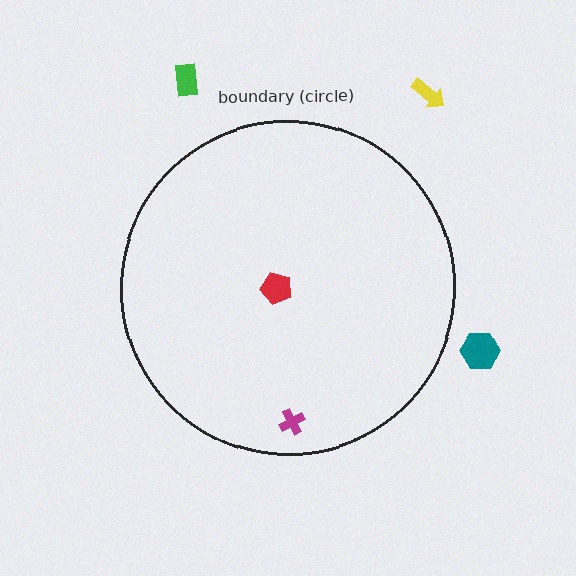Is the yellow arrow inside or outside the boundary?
Outside.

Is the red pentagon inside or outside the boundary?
Inside.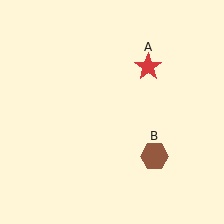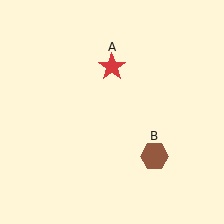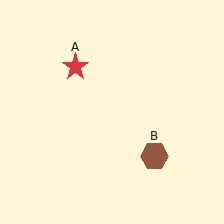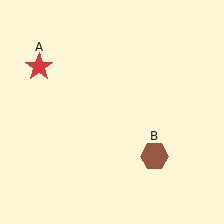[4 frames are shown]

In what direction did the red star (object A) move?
The red star (object A) moved left.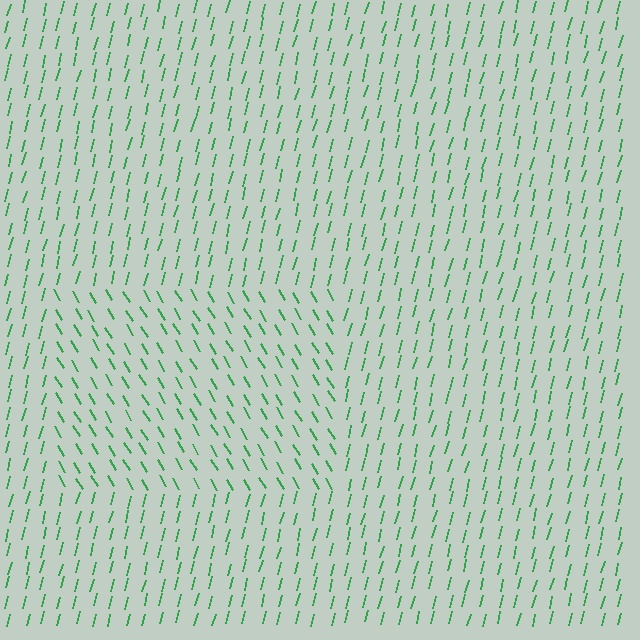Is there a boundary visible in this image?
Yes, there is a texture boundary formed by a change in line orientation.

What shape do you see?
I see a rectangle.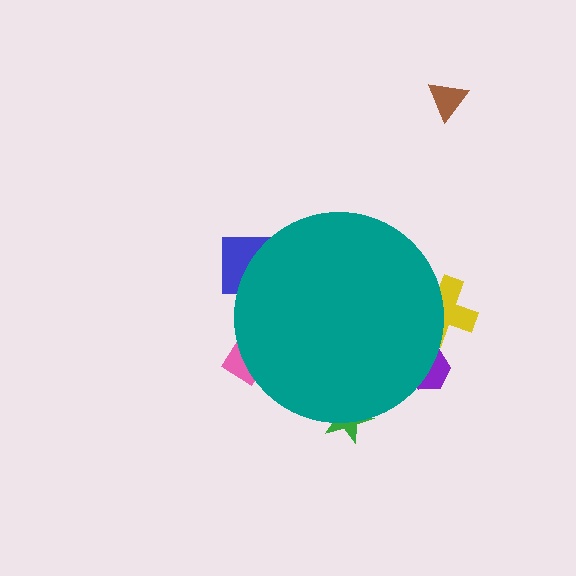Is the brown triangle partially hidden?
No, the brown triangle is fully visible.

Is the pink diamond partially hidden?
Yes, the pink diamond is partially hidden behind the teal circle.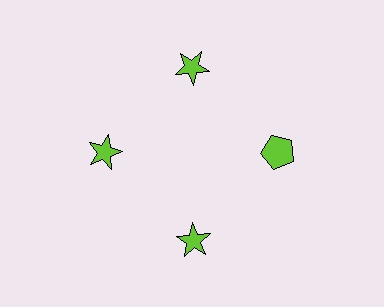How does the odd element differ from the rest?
It has a different shape: pentagon instead of star.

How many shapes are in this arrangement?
There are 4 shapes arranged in a ring pattern.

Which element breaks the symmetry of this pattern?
The lime pentagon at roughly the 3 o'clock position breaks the symmetry. All other shapes are lime stars.